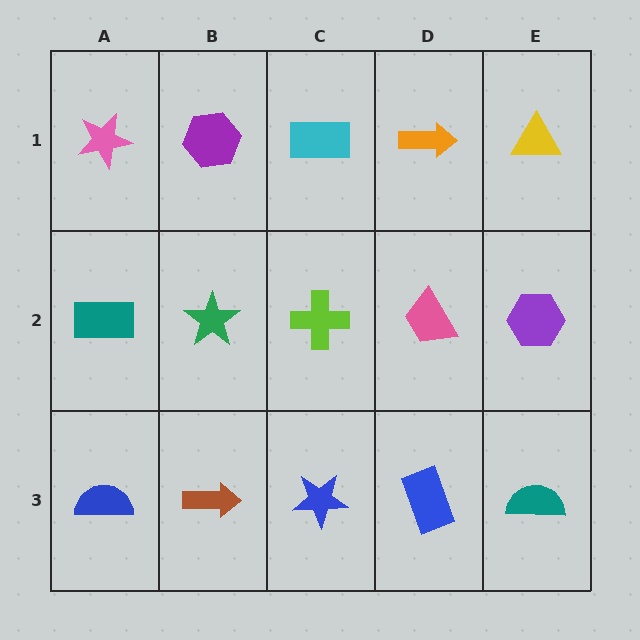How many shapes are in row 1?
5 shapes.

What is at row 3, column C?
A blue star.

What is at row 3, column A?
A blue semicircle.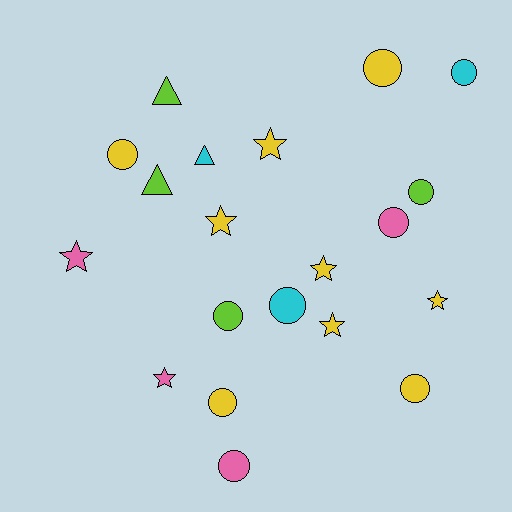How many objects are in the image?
There are 20 objects.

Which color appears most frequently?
Yellow, with 9 objects.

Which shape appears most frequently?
Circle, with 10 objects.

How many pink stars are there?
There are 2 pink stars.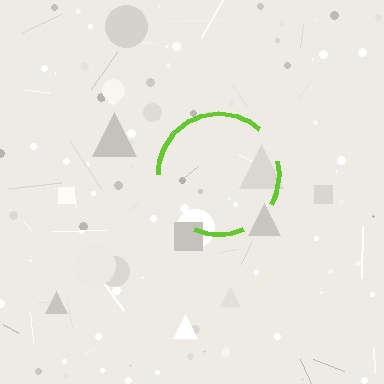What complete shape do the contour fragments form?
The contour fragments form a circle.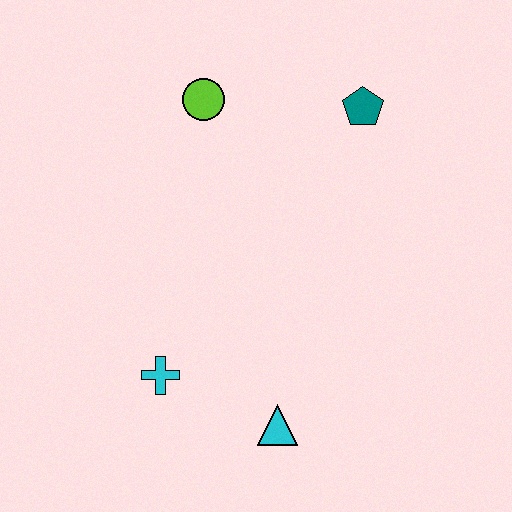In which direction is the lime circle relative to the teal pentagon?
The lime circle is to the left of the teal pentagon.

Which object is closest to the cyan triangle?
The cyan cross is closest to the cyan triangle.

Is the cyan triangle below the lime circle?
Yes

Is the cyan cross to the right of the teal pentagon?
No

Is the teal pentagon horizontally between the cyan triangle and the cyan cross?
No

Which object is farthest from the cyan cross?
The teal pentagon is farthest from the cyan cross.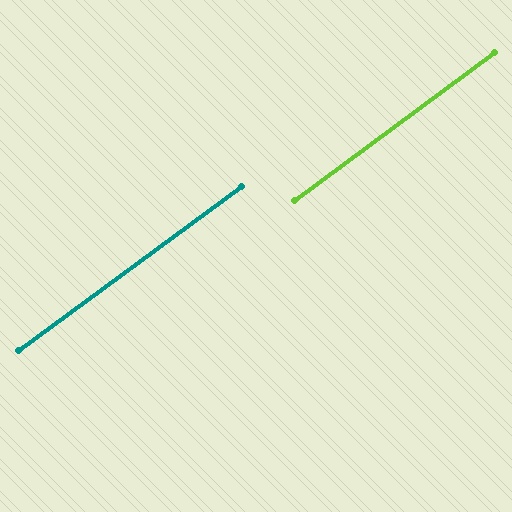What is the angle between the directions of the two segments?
Approximately 0 degrees.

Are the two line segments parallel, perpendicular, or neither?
Parallel — their directions differ by only 0.0°.